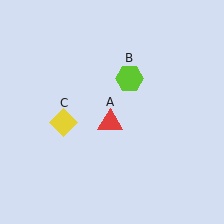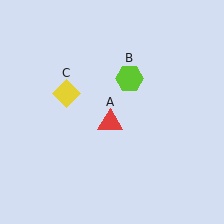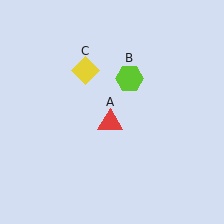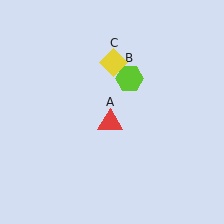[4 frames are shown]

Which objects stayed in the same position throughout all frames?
Red triangle (object A) and lime hexagon (object B) remained stationary.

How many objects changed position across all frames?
1 object changed position: yellow diamond (object C).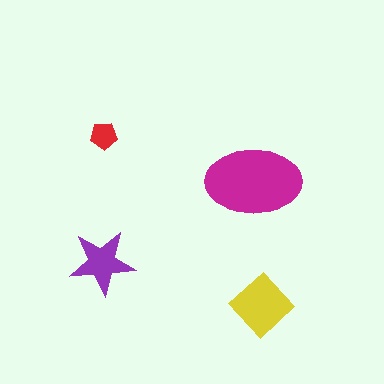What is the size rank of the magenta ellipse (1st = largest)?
1st.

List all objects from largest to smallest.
The magenta ellipse, the yellow diamond, the purple star, the red pentagon.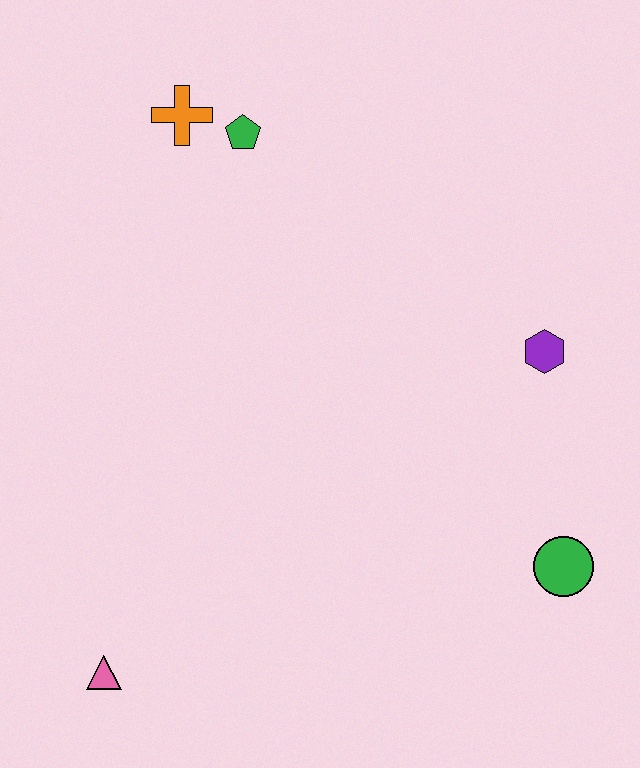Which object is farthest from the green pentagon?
The pink triangle is farthest from the green pentagon.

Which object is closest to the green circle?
The purple hexagon is closest to the green circle.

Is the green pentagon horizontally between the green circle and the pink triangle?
Yes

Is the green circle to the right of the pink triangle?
Yes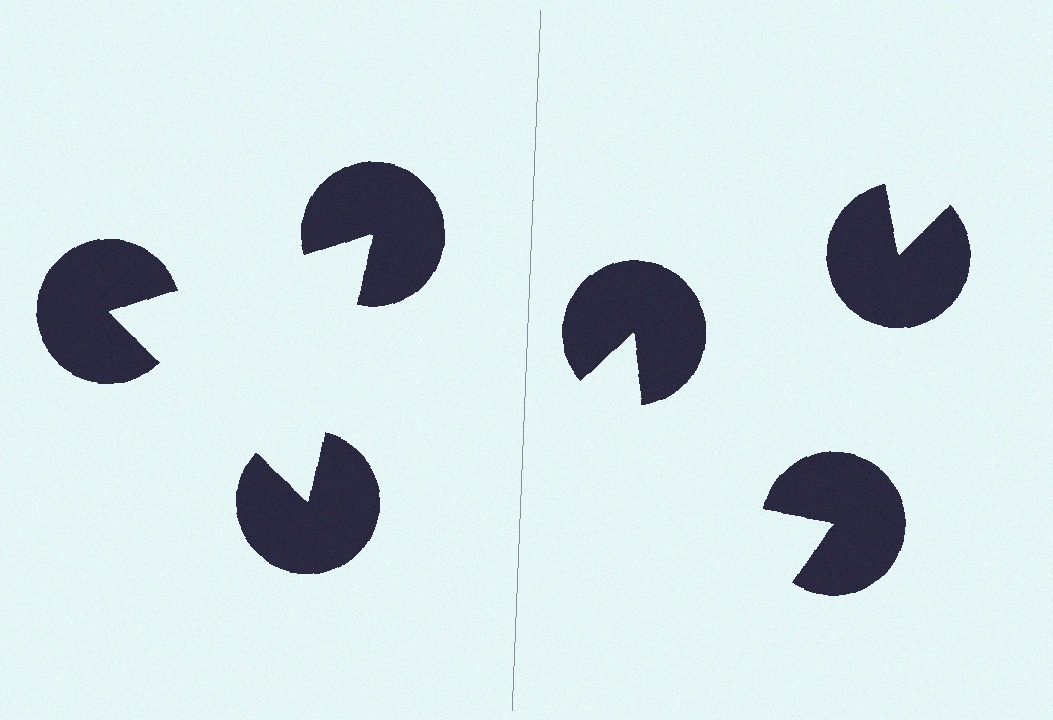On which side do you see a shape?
An illusory triangle appears on the left side. On the right side the wedge cuts are rotated, so no coherent shape forms.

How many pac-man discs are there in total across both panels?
6 — 3 on each side.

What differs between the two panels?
The pac-man discs are positioned identically on both sides; only the wedge orientations differ. On the left they align to a triangle; on the right they are misaligned.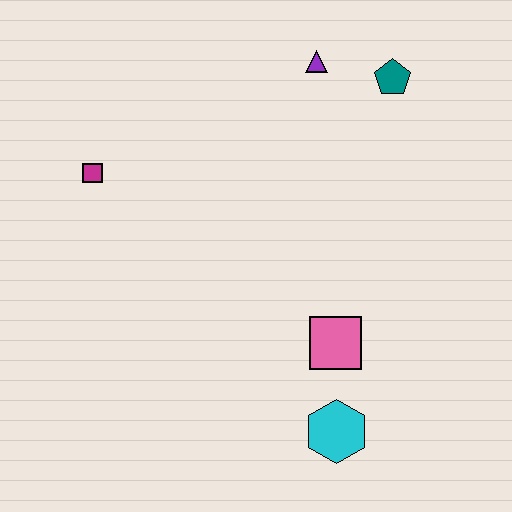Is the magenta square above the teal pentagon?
No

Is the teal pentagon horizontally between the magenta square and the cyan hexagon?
No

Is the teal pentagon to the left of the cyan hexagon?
No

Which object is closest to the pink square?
The cyan hexagon is closest to the pink square.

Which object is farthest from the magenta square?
The cyan hexagon is farthest from the magenta square.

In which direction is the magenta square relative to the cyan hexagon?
The magenta square is above the cyan hexagon.